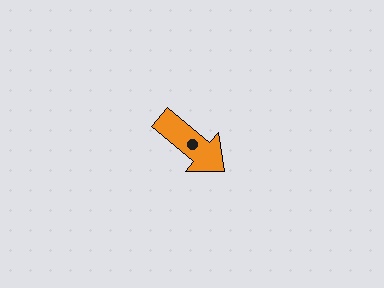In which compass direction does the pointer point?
Southeast.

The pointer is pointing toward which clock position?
Roughly 4 o'clock.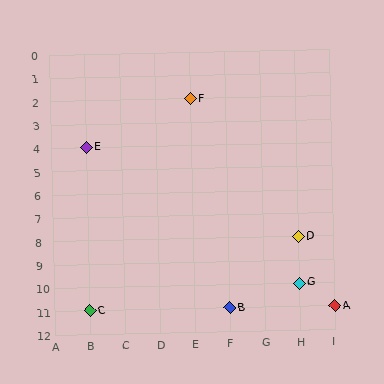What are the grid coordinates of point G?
Point G is at grid coordinates (H, 10).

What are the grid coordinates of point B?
Point B is at grid coordinates (F, 11).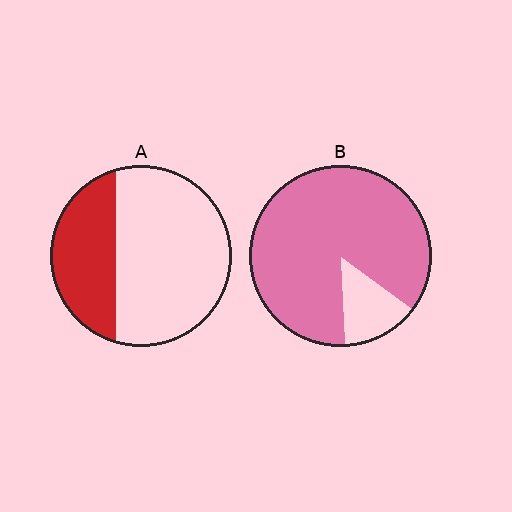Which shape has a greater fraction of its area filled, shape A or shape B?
Shape B.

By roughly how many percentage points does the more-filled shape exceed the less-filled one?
By roughly 55 percentage points (B over A).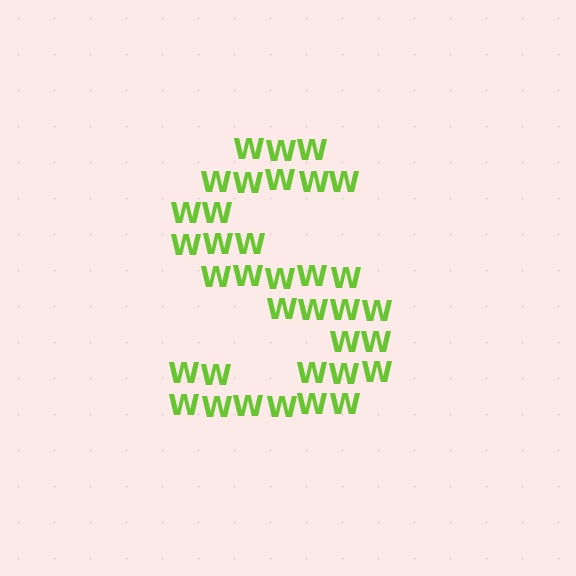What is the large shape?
The large shape is the letter S.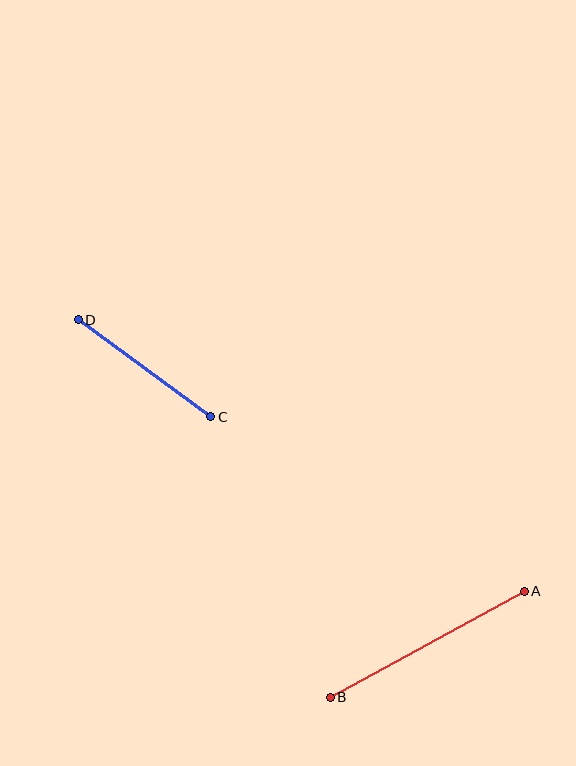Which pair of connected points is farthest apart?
Points A and B are farthest apart.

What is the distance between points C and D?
The distance is approximately 164 pixels.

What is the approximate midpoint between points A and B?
The midpoint is at approximately (427, 644) pixels.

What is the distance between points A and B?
The distance is approximately 221 pixels.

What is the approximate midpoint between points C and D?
The midpoint is at approximately (144, 368) pixels.